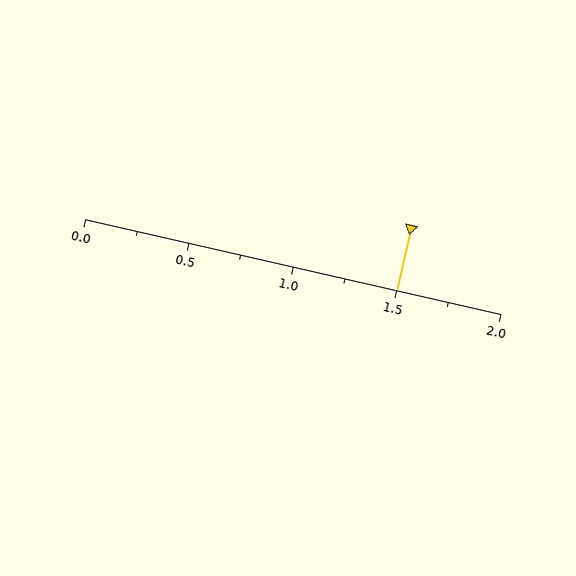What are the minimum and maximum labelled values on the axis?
The axis runs from 0.0 to 2.0.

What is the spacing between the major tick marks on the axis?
The major ticks are spaced 0.5 apart.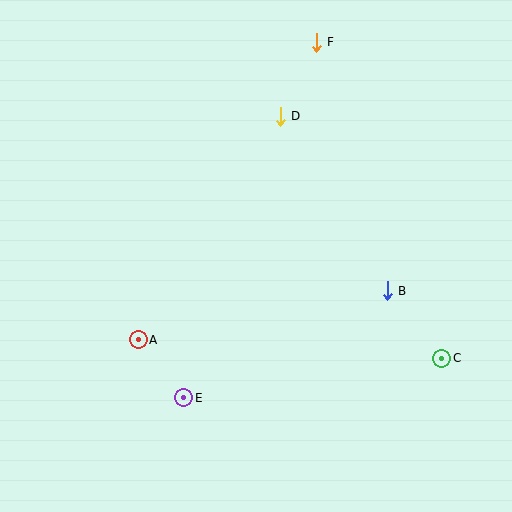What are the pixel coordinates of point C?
Point C is at (442, 358).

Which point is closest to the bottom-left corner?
Point E is closest to the bottom-left corner.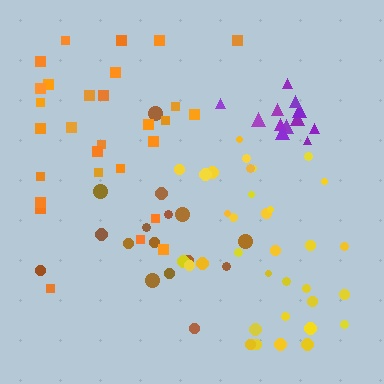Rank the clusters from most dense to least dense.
purple, orange, brown, yellow.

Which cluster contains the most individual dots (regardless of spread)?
Yellow (35).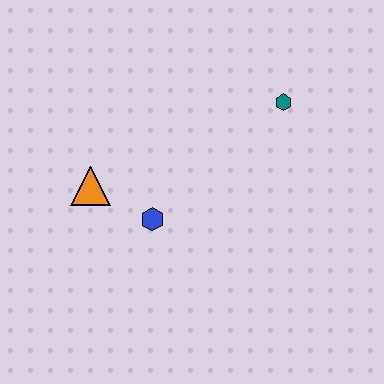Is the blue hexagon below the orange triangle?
Yes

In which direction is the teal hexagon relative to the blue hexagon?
The teal hexagon is to the right of the blue hexagon.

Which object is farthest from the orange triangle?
The teal hexagon is farthest from the orange triangle.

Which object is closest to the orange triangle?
The blue hexagon is closest to the orange triangle.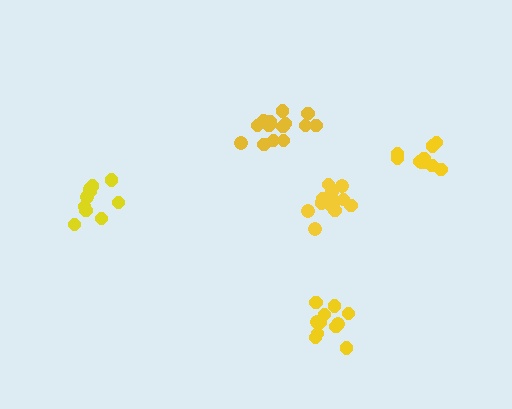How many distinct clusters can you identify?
There are 5 distinct clusters.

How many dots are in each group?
Group 1: 11 dots, Group 2: 12 dots, Group 3: 14 dots, Group 4: 12 dots, Group 5: 10 dots (59 total).